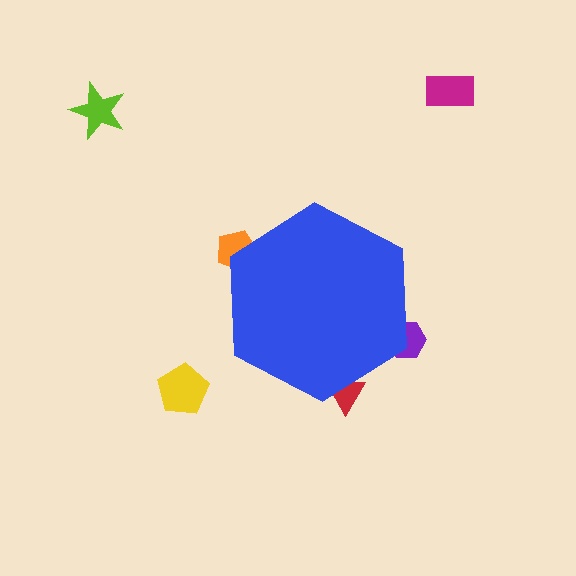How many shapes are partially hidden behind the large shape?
3 shapes are partially hidden.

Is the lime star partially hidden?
No, the lime star is fully visible.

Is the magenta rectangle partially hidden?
No, the magenta rectangle is fully visible.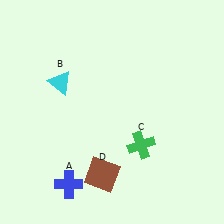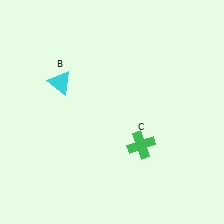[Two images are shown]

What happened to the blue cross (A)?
The blue cross (A) was removed in Image 2. It was in the bottom-left area of Image 1.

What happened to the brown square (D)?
The brown square (D) was removed in Image 2. It was in the bottom-left area of Image 1.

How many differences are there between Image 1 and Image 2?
There are 2 differences between the two images.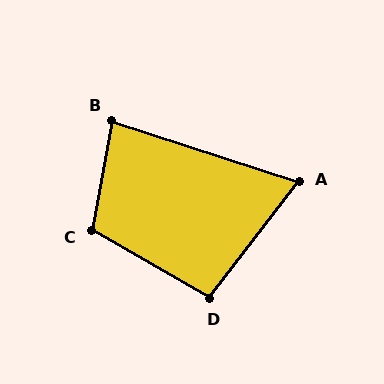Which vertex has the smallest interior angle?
A, at approximately 70 degrees.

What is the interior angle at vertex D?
Approximately 98 degrees (obtuse).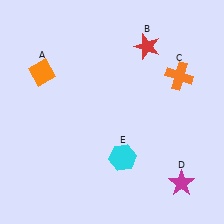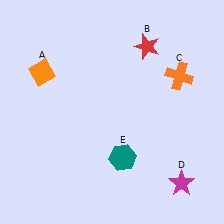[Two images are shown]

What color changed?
The hexagon (E) changed from cyan in Image 1 to teal in Image 2.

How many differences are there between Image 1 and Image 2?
There is 1 difference between the two images.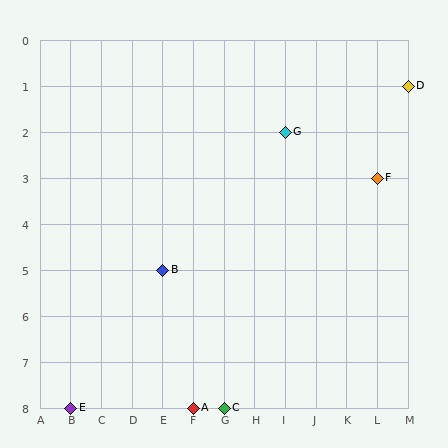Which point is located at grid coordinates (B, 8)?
Point E is at (B, 8).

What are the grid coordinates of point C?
Point C is at grid coordinates (G, 8).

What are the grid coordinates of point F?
Point F is at grid coordinates (L, 3).